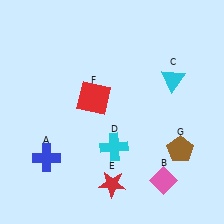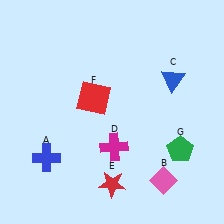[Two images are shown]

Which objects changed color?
C changed from cyan to blue. D changed from cyan to magenta. G changed from brown to green.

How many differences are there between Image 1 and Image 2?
There are 3 differences between the two images.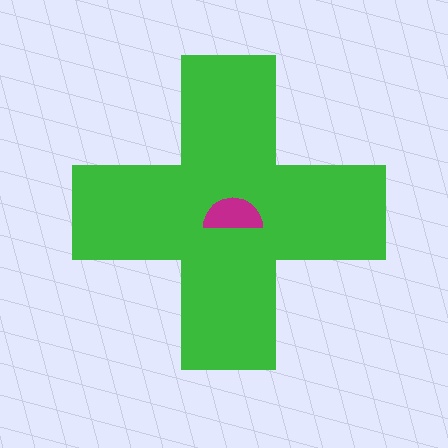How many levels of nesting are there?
2.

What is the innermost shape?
The magenta semicircle.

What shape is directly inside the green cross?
The magenta semicircle.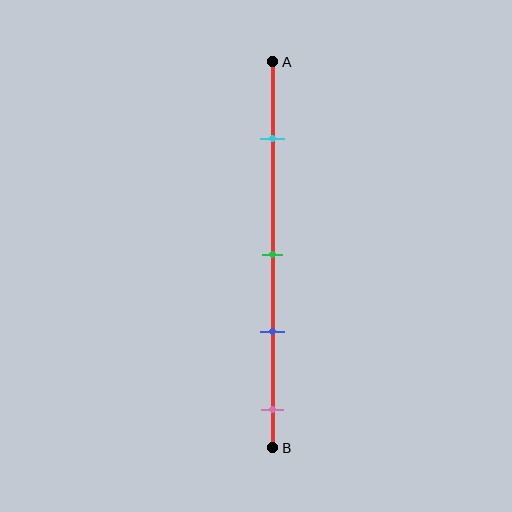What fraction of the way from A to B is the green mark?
The green mark is approximately 50% (0.5) of the way from A to B.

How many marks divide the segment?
There are 4 marks dividing the segment.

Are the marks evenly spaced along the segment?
No, the marks are not evenly spaced.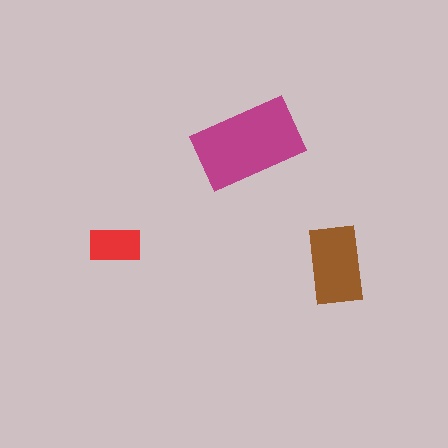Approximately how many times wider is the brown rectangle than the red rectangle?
About 1.5 times wider.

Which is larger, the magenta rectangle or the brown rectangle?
The magenta one.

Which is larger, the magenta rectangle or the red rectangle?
The magenta one.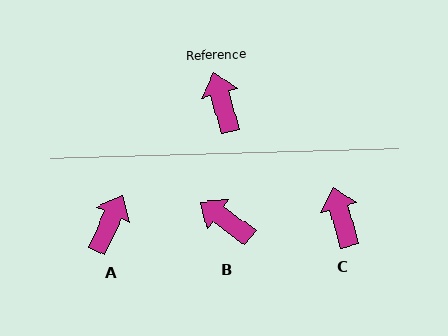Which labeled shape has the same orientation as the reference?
C.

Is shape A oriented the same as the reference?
No, it is off by about 40 degrees.